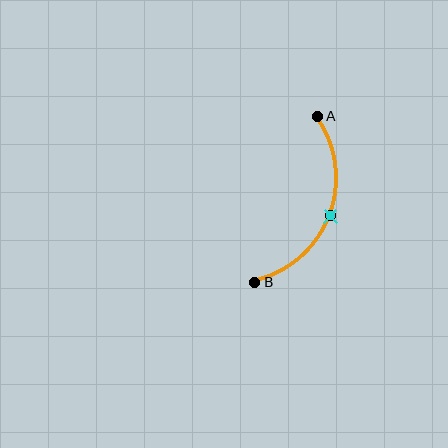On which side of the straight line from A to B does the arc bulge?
The arc bulges to the right of the straight line connecting A and B.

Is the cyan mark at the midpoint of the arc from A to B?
Yes. The cyan mark lies on the arc at equal arc-length from both A and B — it is the arc midpoint.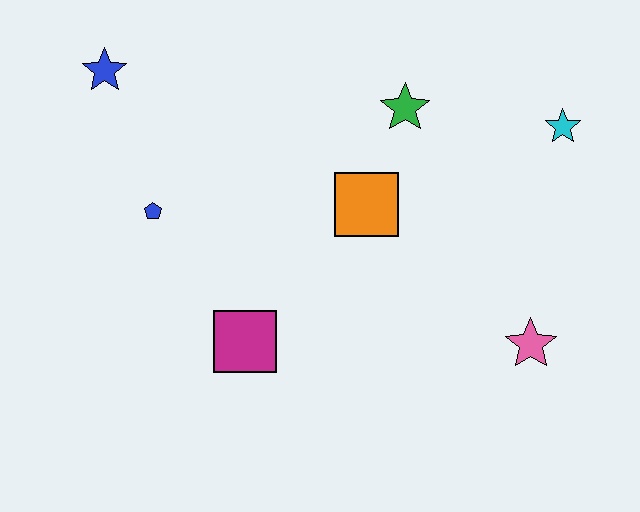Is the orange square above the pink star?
Yes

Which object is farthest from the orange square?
The blue star is farthest from the orange square.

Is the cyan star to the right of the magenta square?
Yes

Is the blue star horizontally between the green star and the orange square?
No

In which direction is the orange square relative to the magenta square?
The orange square is above the magenta square.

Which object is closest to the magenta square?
The blue pentagon is closest to the magenta square.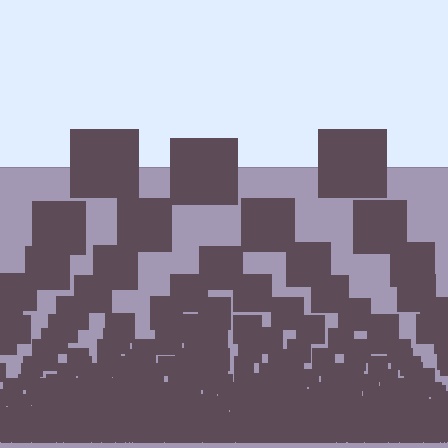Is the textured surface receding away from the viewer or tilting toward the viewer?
The surface appears to tilt toward the viewer. Texture elements get larger and sparser toward the top.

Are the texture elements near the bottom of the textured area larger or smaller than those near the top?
Smaller. The gradient is inverted — elements near the bottom are smaller and denser.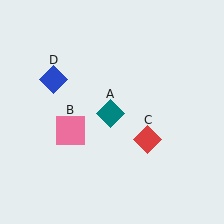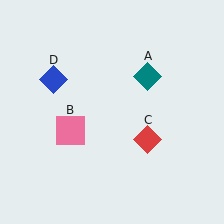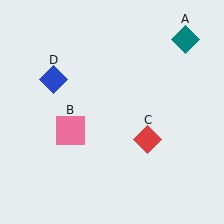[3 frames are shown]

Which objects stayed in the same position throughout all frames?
Pink square (object B) and red diamond (object C) and blue diamond (object D) remained stationary.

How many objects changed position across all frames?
1 object changed position: teal diamond (object A).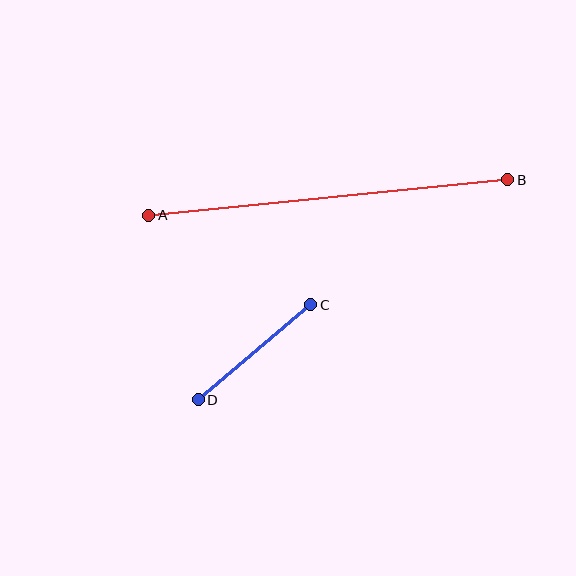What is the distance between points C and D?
The distance is approximately 147 pixels.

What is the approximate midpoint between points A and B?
The midpoint is at approximately (328, 198) pixels.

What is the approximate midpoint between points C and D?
The midpoint is at approximately (254, 352) pixels.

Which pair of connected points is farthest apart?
Points A and B are farthest apart.